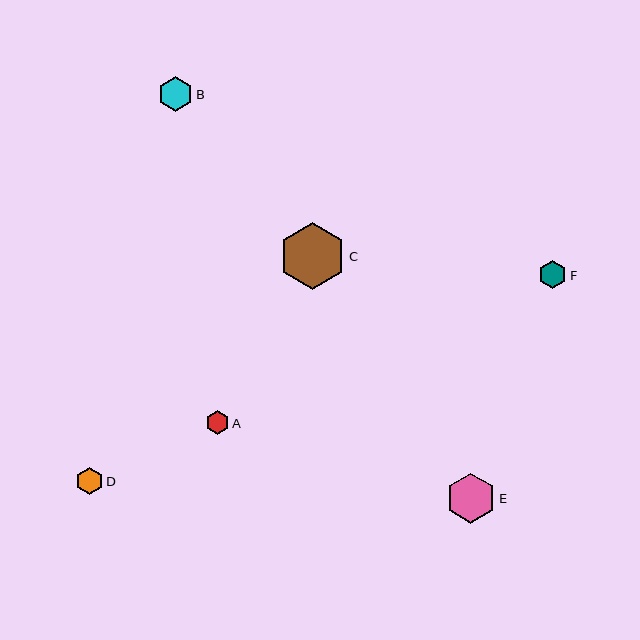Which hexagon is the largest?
Hexagon C is the largest with a size of approximately 67 pixels.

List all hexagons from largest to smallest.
From largest to smallest: C, E, B, F, D, A.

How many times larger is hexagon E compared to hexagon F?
Hexagon E is approximately 1.8 times the size of hexagon F.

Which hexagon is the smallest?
Hexagon A is the smallest with a size of approximately 24 pixels.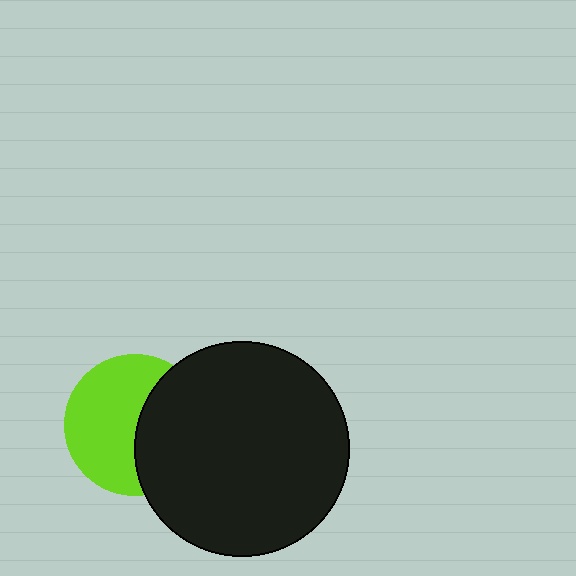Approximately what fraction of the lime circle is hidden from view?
Roughly 42% of the lime circle is hidden behind the black circle.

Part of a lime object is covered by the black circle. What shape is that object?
It is a circle.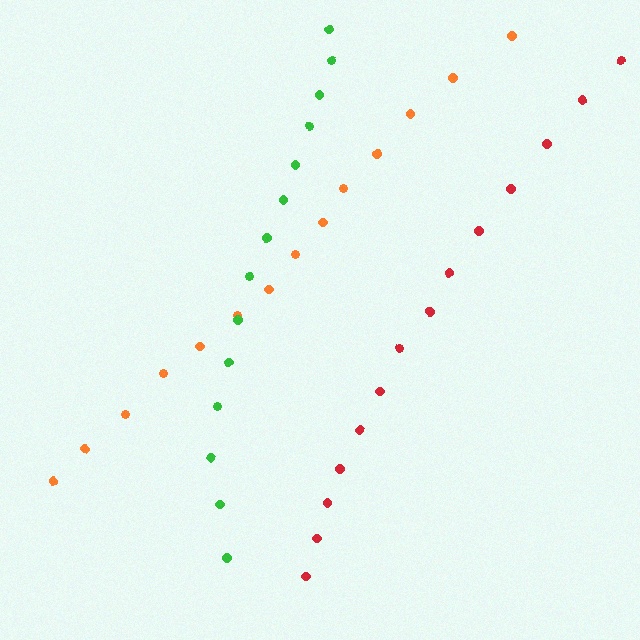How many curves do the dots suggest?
There are 3 distinct paths.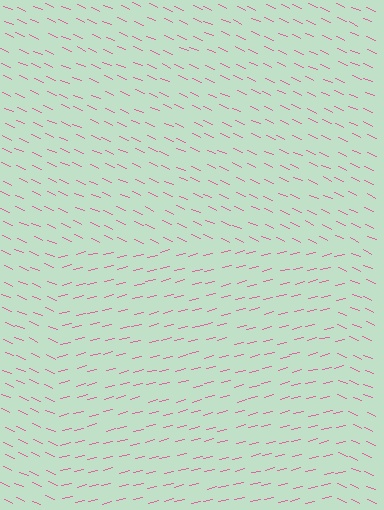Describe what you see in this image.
The image is filled with small pink line segments. A rectangle region in the image has lines oriented differently from the surrounding lines, creating a visible texture boundary.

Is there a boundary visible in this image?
Yes, there is a texture boundary formed by a change in line orientation.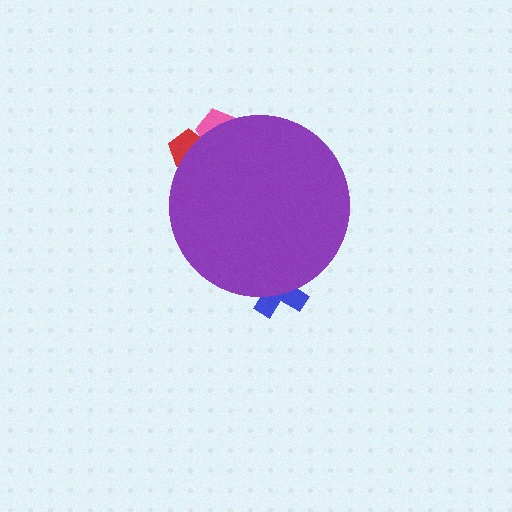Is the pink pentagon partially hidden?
Yes, the pink pentagon is partially hidden behind the purple circle.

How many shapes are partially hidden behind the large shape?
3 shapes are partially hidden.